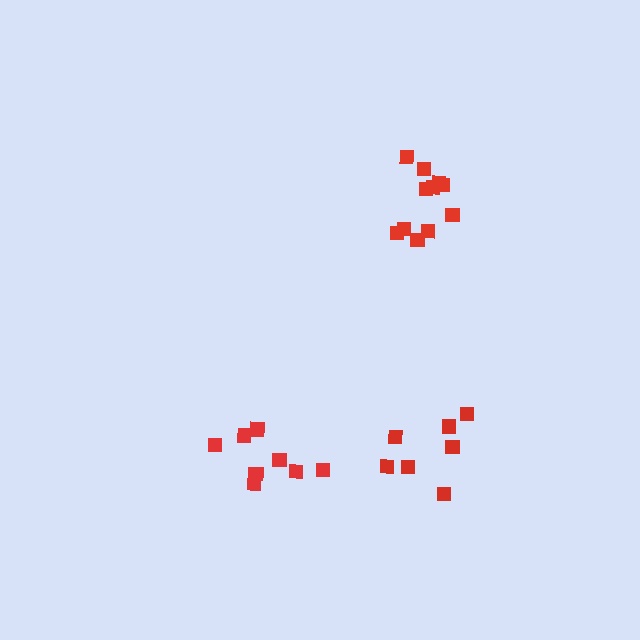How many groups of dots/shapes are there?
There are 3 groups.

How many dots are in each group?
Group 1: 9 dots, Group 2: 11 dots, Group 3: 7 dots (27 total).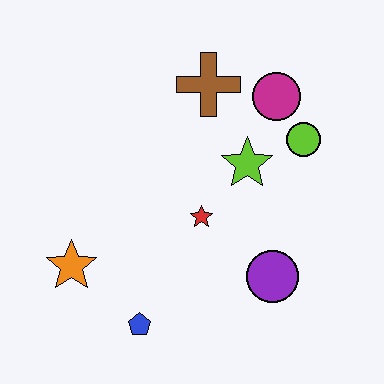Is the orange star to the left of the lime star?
Yes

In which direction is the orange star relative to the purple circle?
The orange star is to the left of the purple circle.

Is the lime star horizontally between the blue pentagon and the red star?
No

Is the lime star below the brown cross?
Yes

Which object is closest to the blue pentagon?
The orange star is closest to the blue pentagon.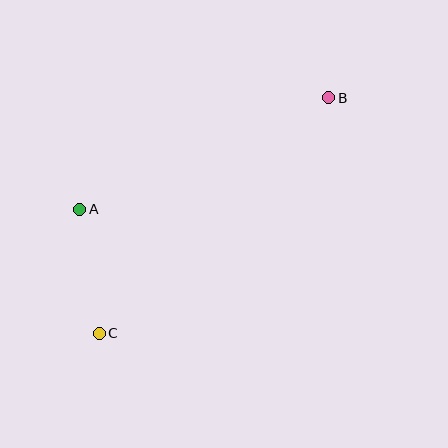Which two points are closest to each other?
Points A and C are closest to each other.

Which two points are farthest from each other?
Points B and C are farthest from each other.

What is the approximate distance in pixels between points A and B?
The distance between A and B is approximately 273 pixels.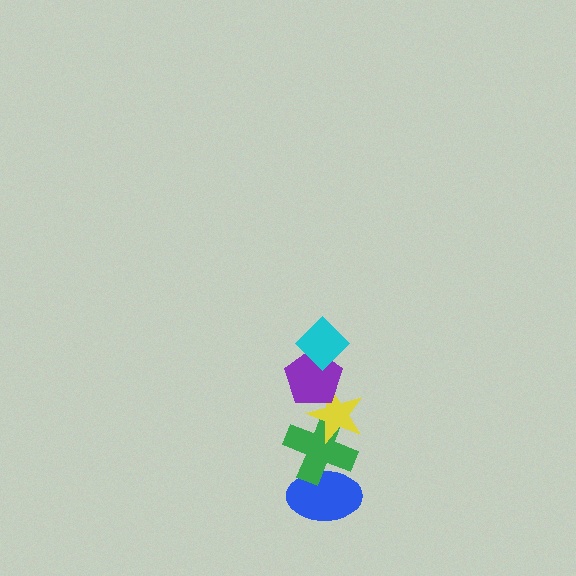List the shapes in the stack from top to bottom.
From top to bottom: the cyan diamond, the purple pentagon, the yellow star, the green cross, the blue ellipse.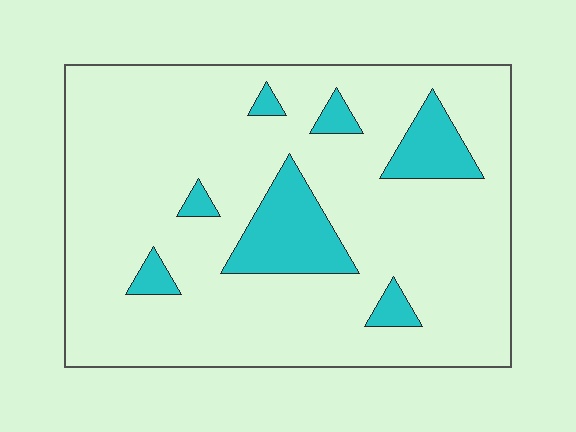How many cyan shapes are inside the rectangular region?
7.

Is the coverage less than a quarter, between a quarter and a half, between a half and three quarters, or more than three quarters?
Less than a quarter.